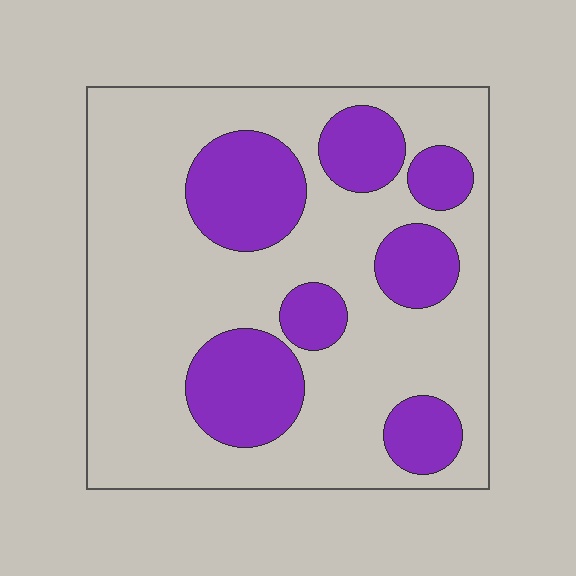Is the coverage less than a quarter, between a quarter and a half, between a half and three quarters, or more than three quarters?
Between a quarter and a half.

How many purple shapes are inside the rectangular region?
7.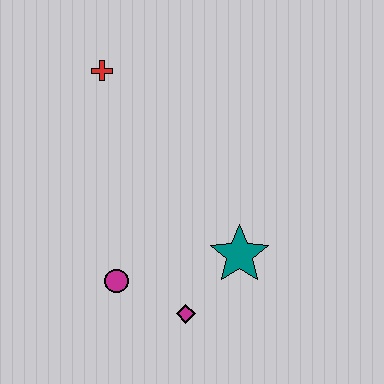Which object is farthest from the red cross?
The magenta diamond is farthest from the red cross.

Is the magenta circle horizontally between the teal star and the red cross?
Yes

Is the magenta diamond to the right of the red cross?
Yes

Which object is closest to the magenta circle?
The magenta diamond is closest to the magenta circle.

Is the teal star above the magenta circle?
Yes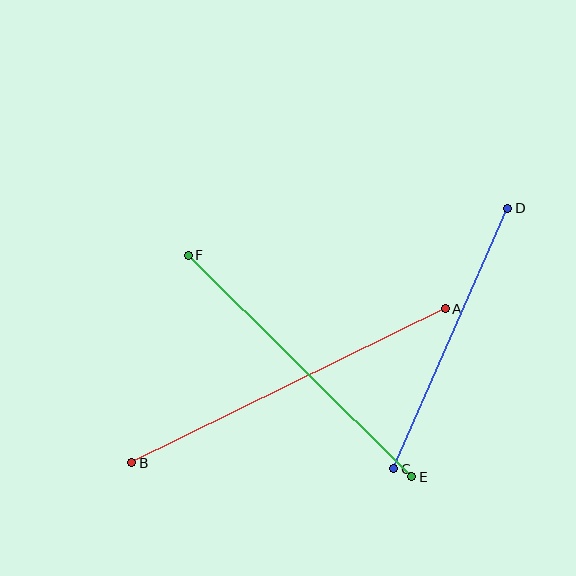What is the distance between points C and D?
The distance is approximately 285 pixels.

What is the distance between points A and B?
The distance is approximately 350 pixels.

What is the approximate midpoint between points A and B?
The midpoint is at approximately (289, 386) pixels.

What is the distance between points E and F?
The distance is approximately 315 pixels.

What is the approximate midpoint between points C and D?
The midpoint is at approximately (451, 338) pixels.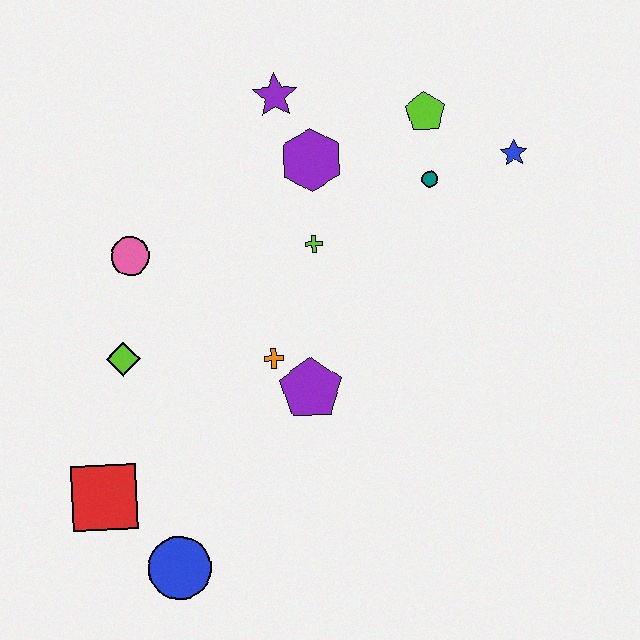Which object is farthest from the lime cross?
The blue circle is farthest from the lime cross.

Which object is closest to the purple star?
The purple hexagon is closest to the purple star.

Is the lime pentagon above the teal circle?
Yes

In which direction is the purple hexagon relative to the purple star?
The purple hexagon is below the purple star.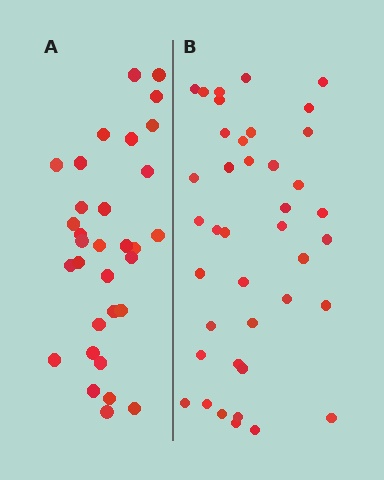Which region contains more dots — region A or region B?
Region B (the right region) has more dots.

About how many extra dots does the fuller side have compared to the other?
Region B has roughly 8 or so more dots than region A.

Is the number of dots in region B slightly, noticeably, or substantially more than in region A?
Region B has noticeably more, but not dramatically so. The ratio is roughly 1.2 to 1.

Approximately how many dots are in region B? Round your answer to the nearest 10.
About 40 dots.